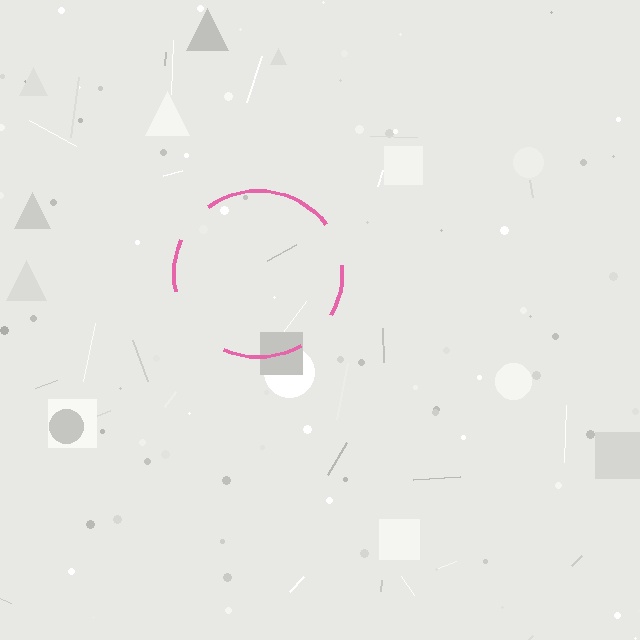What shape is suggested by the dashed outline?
The dashed outline suggests a circle.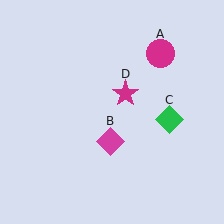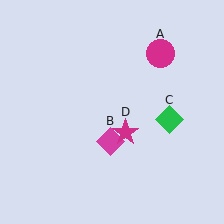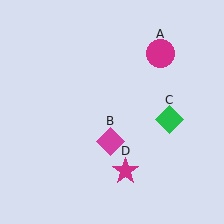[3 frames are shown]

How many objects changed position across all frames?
1 object changed position: magenta star (object D).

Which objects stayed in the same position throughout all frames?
Magenta circle (object A) and magenta diamond (object B) and green diamond (object C) remained stationary.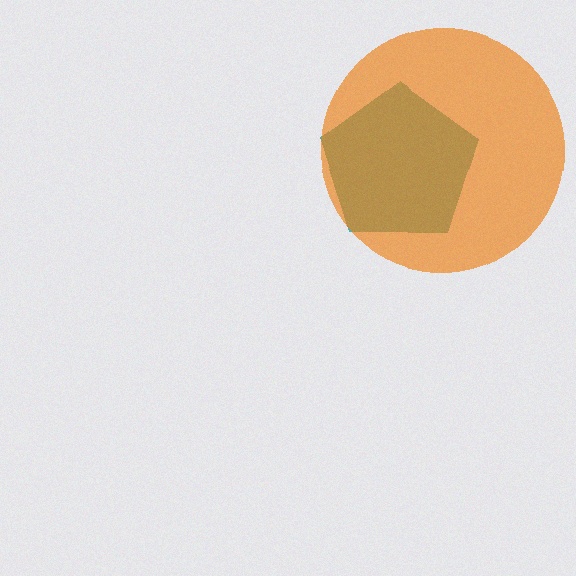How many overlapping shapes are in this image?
There are 2 overlapping shapes in the image.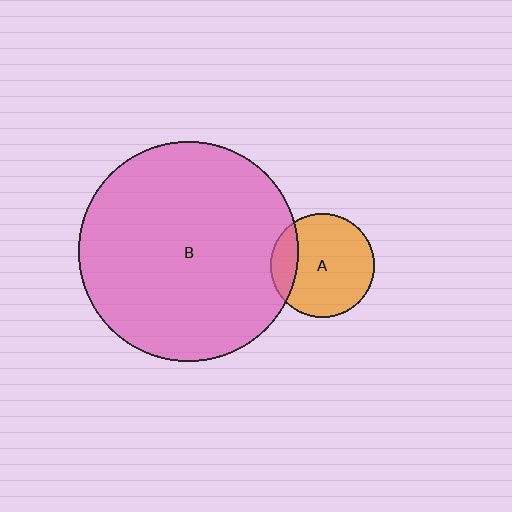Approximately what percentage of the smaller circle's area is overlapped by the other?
Approximately 20%.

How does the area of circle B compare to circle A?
Approximately 4.5 times.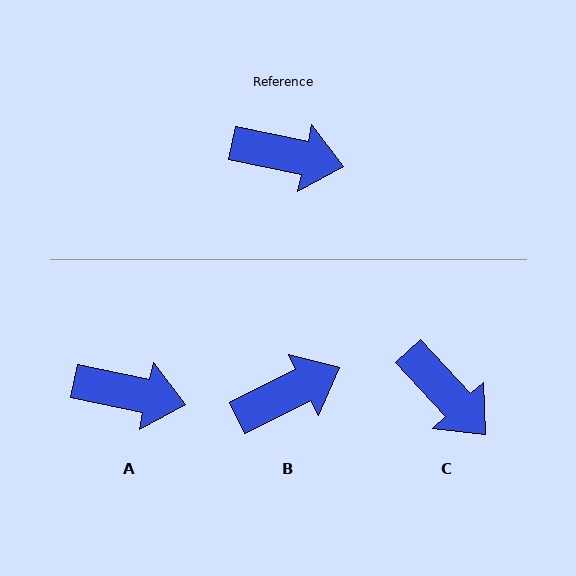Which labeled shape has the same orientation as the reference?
A.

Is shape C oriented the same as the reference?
No, it is off by about 36 degrees.